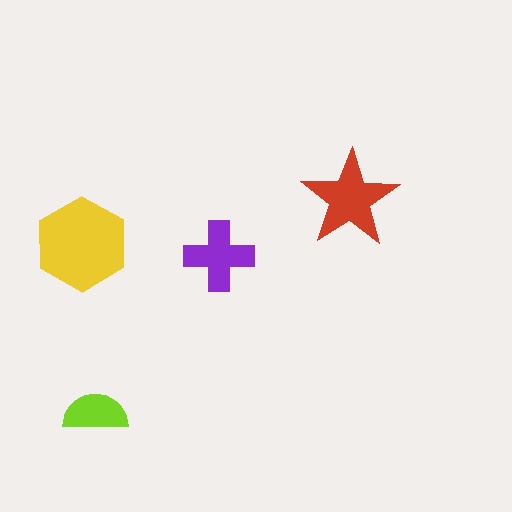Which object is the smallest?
The lime semicircle.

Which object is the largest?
The yellow hexagon.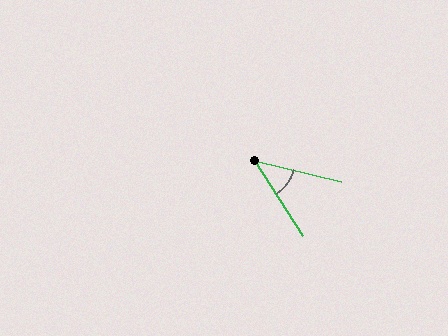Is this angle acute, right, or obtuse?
It is acute.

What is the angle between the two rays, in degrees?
Approximately 44 degrees.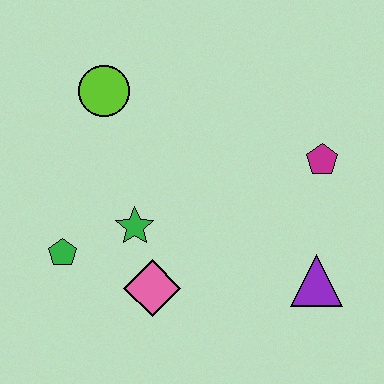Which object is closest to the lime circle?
The green star is closest to the lime circle.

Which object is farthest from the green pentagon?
The magenta pentagon is farthest from the green pentagon.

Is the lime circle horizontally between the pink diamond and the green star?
No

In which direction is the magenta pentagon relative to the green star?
The magenta pentagon is to the right of the green star.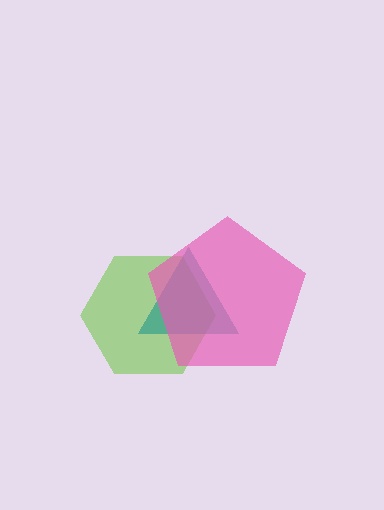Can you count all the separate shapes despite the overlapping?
Yes, there are 3 separate shapes.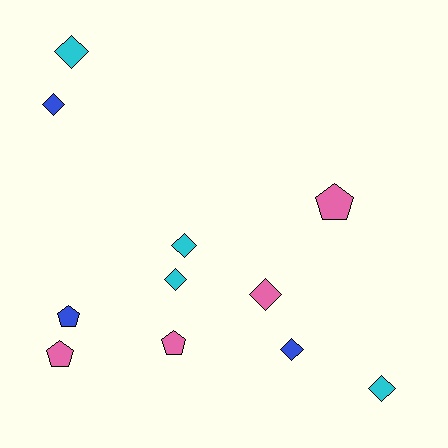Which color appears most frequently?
Cyan, with 4 objects.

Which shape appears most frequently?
Diamond, with 7 objects.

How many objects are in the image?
There are 11 objects.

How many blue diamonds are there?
There are 2 blue diamonds.